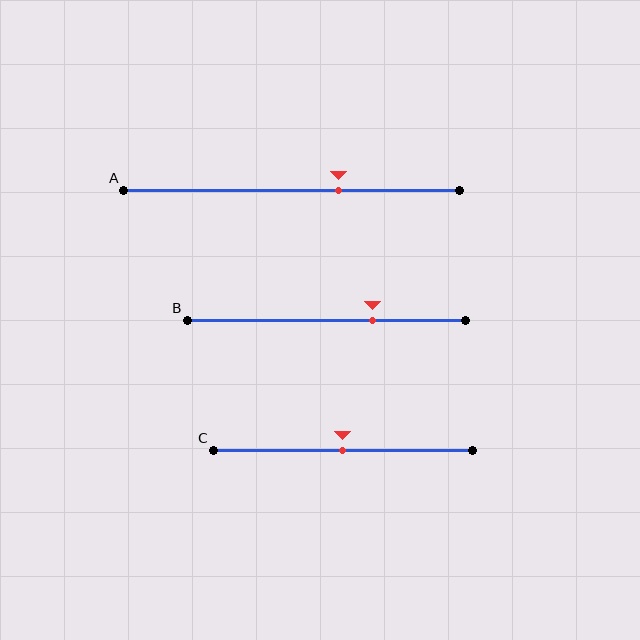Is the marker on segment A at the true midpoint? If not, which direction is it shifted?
No, the marker on segment A is shifted to the right by about 14% of the segment length.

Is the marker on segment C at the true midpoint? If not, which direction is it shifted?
Yes, the marker on segment C is at the true midpoint.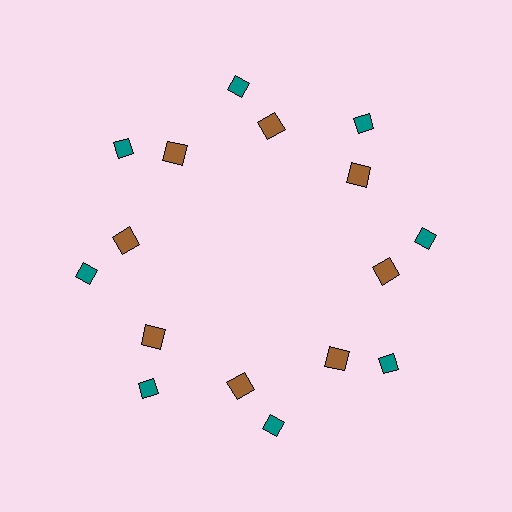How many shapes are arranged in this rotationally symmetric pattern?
There are 16 shapes, arranged in 8 groups of 2.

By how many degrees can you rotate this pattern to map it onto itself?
The pattern maps onto itself every 45 degrees of rotation.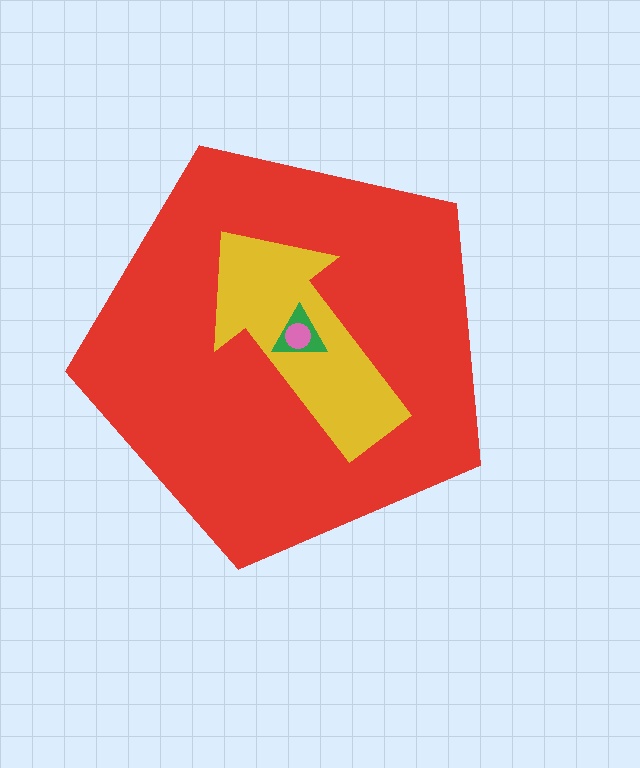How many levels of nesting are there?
4.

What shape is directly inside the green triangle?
The pink circle.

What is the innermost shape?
The pink circle.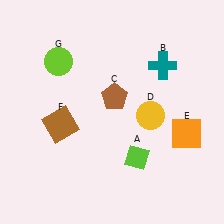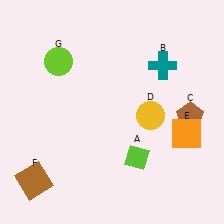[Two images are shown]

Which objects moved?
The objects that moved are: the brown pentagon (C), the brown square (F).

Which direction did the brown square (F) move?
The brown square (F) moved down.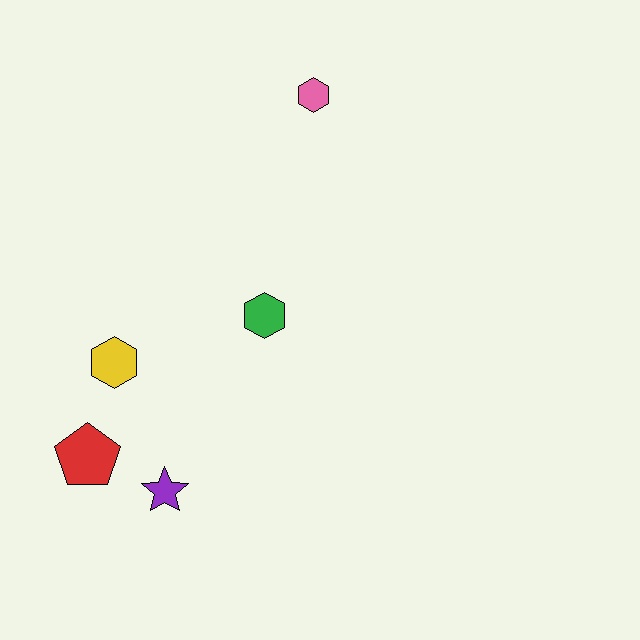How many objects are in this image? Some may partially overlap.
There are 5 objects.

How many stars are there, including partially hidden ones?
There is 1 star.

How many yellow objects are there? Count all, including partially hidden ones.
There is 1 yellow object.